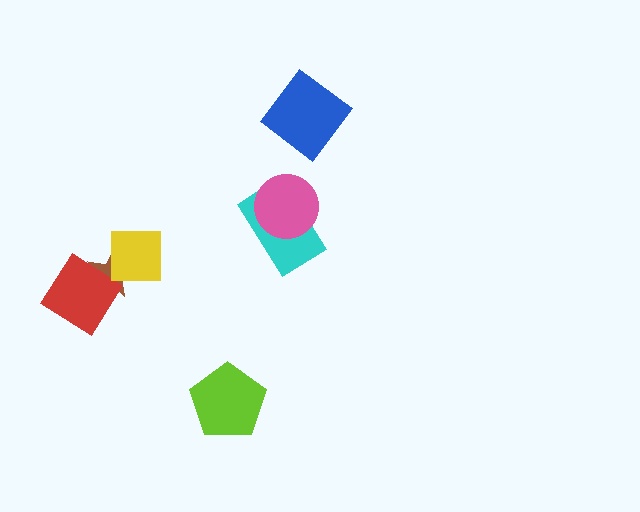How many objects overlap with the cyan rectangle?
1 object overlaps with the cyan rectangle.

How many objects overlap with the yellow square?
2 objects overlap with the yellow square.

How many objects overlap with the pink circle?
1 object overlaps with the pink circle.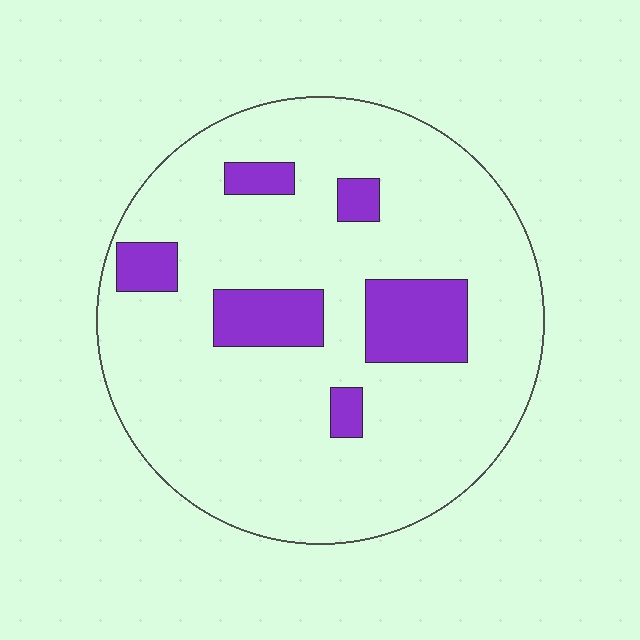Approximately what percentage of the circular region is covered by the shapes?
Approximately 15%.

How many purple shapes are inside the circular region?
6.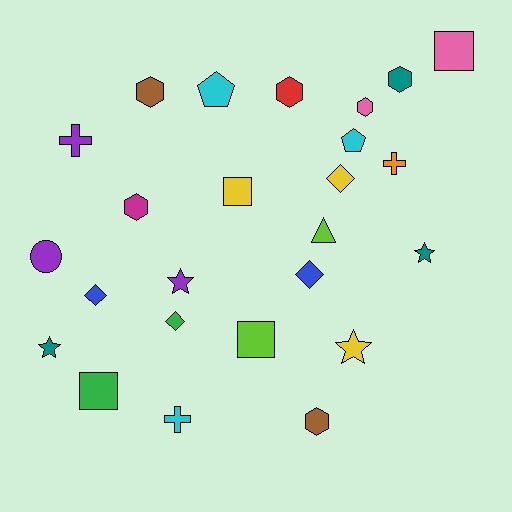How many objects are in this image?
There are 25 objects.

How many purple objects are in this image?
There are 3 purple objects.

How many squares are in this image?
There are 4 squares.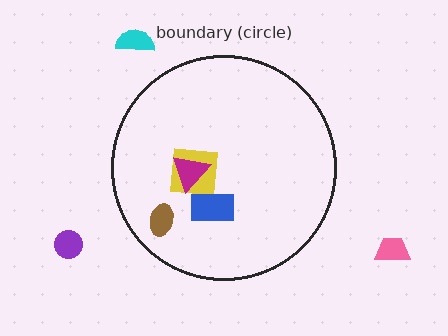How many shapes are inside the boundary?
4 inside, 3 outside.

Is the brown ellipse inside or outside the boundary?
Inside.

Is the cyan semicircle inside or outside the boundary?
Outside.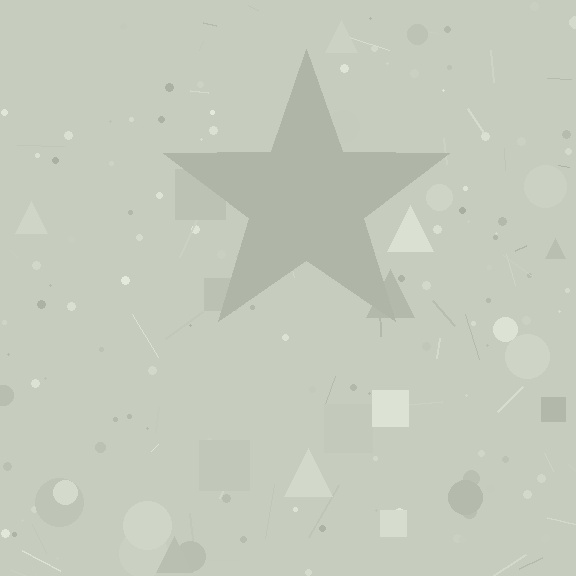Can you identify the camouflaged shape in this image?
The camouflaged shape is a star.